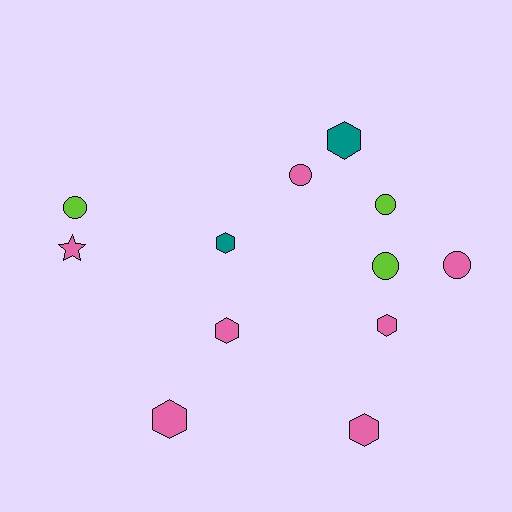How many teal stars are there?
There are no teal stars.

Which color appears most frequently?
Pink, with 7 objects.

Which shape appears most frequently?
Hexagon, with 6 objects.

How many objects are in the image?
There are 12 objects.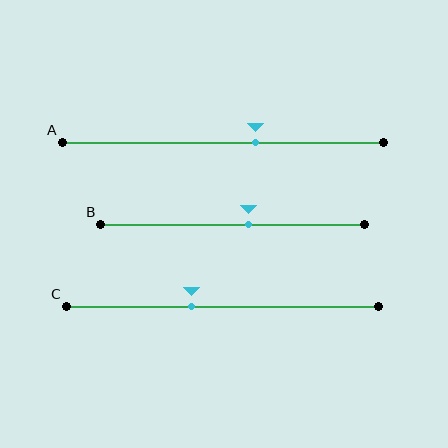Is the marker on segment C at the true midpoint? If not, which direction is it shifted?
No, the marker on segment C is shifted to the left by about 10% of the segment length.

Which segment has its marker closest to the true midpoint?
Segment B has its marker closest to the true midpoint.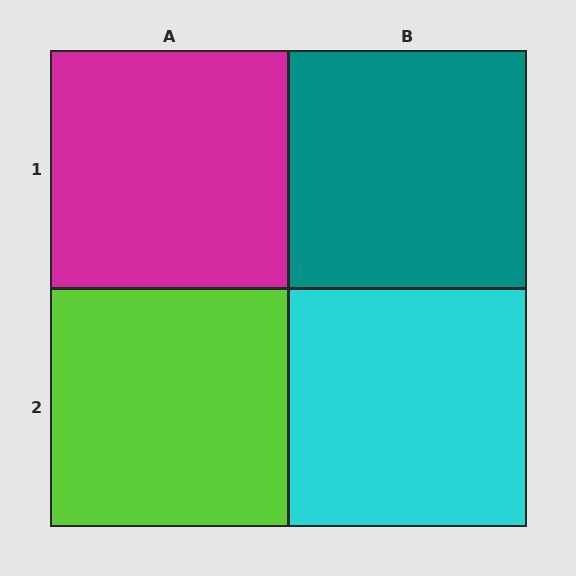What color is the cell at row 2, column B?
Cyan.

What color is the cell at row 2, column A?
Lime.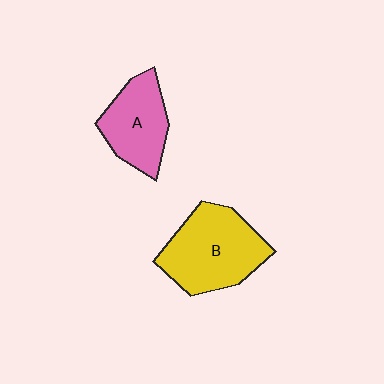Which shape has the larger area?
Shape B (yellow).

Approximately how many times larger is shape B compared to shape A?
Approximately 1.4 times.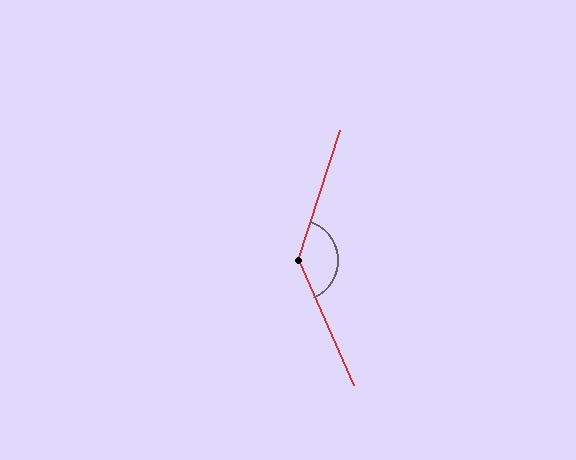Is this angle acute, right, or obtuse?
It is obtuse.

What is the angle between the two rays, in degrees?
Approximately 138 degrees.